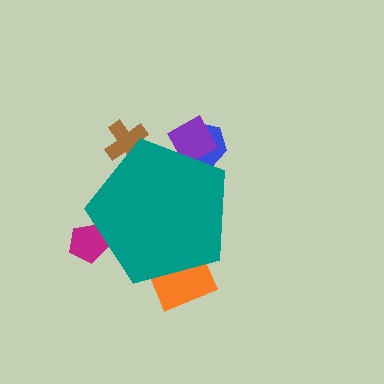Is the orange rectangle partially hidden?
Yes, the orange rectangle is partially hidden behind the teal pentagon.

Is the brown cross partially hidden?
Yes, the brown cross is partially hidden behind the teal pentagon.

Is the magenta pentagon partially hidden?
Yes, the magenta pentagon is partially hidden behind the teal pentagon.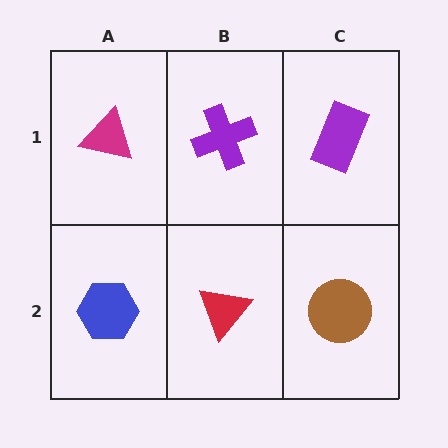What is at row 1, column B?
A purple cross.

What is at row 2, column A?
A blue hexagon.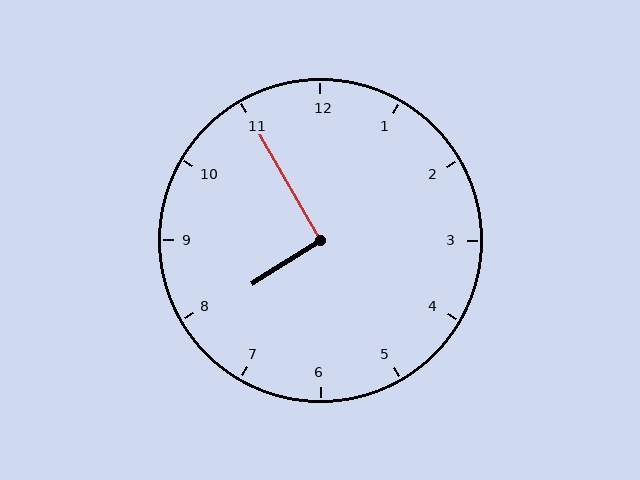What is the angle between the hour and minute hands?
Approximately 92 degrees.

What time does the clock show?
7:55.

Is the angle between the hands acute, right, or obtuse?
It is right.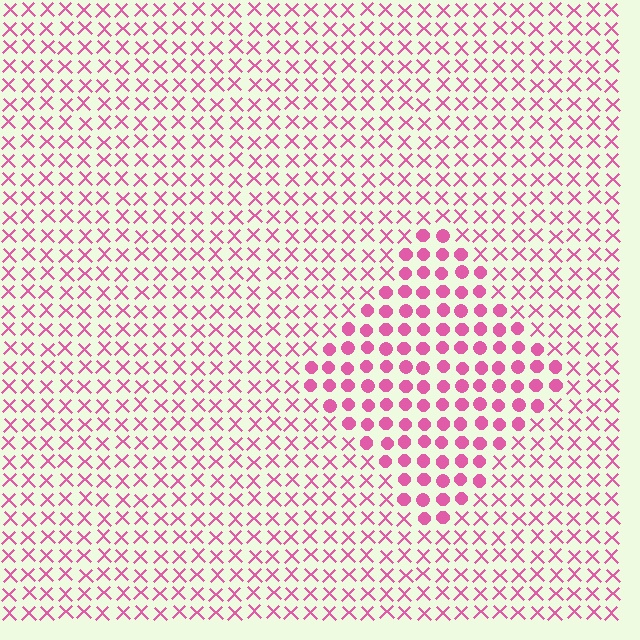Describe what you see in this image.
The image is filled with small pink elements arranged in a uniform grid. A diamond-shaped region contains circles, while the surrounding area contains X marks. The boundary is defined purely by the change in element shape.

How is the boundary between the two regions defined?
The boundary is defined by a change in element shape: circles inside vs. X marks outside. All elements share the same color and spacing.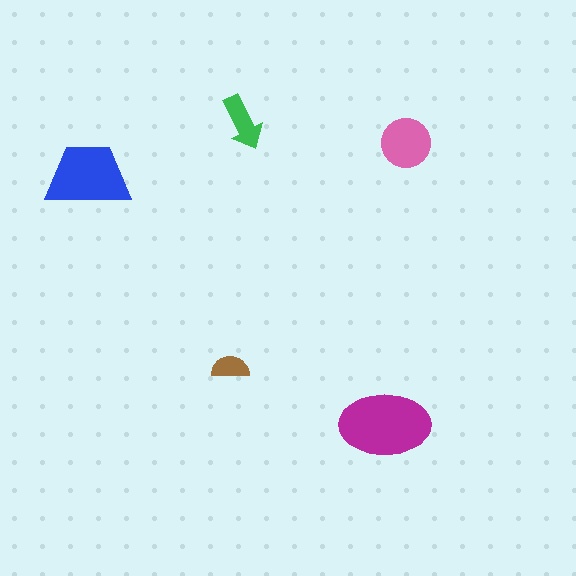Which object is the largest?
The magenta ellipse.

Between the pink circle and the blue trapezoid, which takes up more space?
The blue trapezoid.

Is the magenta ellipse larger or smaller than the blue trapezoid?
Larger.